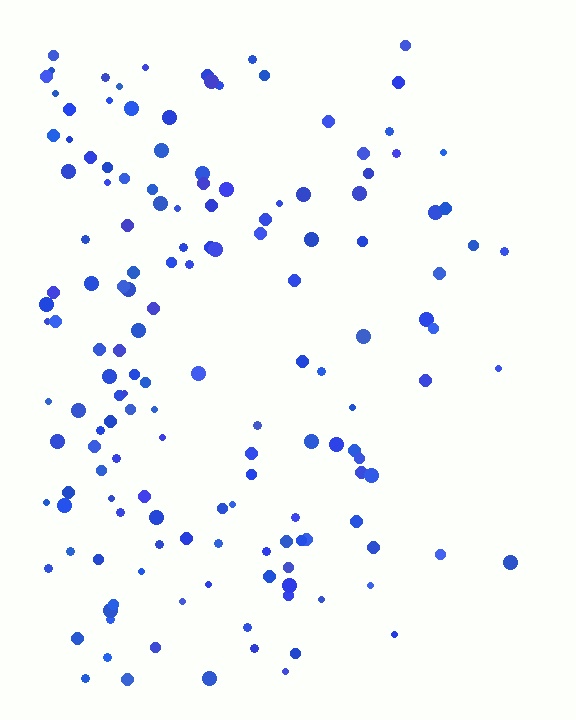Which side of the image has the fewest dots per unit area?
The right.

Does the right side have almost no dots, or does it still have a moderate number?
Still a moderate number, just noticeably fewer than the left.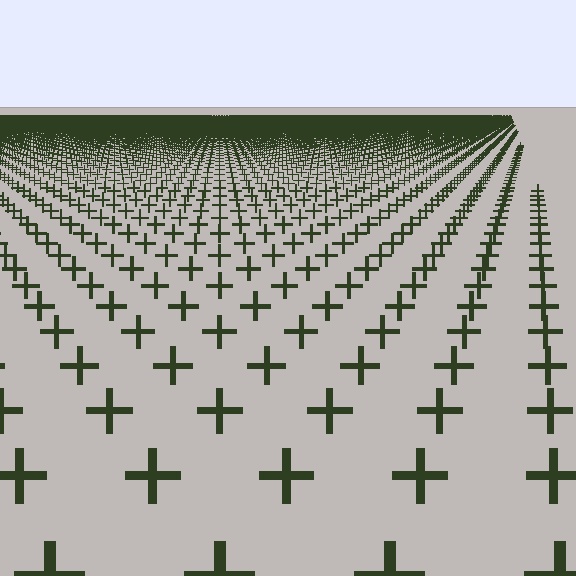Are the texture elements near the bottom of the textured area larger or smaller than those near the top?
Larger. Near the bottom, elements are closer to the viewer and appear at a bigger on-screen size.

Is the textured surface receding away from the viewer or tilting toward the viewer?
The surface is receding away from the viewer. Texture elements get smaller and denser toward the top.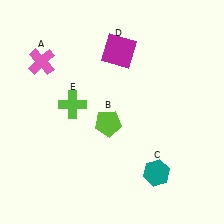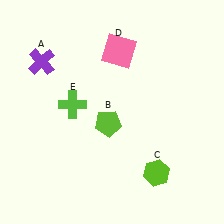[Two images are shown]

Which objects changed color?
A changed from pink to purple. C changed from teal to lime. D changed from magenta to pink.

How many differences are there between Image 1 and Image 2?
There are 3 differences between the two images.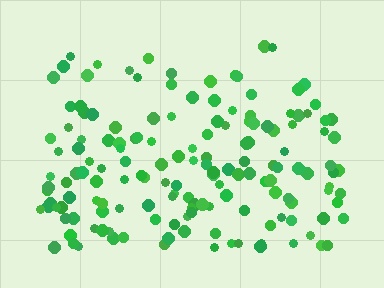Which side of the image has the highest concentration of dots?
The bottom.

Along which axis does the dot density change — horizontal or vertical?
Vertical.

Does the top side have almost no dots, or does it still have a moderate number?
Still a moderate number, just noticeably fewer than the bottom.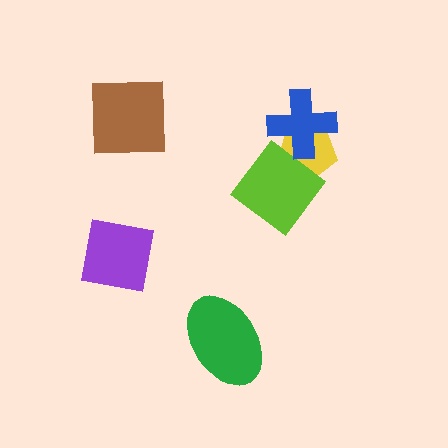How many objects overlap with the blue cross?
2 objects overlap with the blue cross.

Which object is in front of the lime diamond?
The blue cross is in front of the lime diamond.